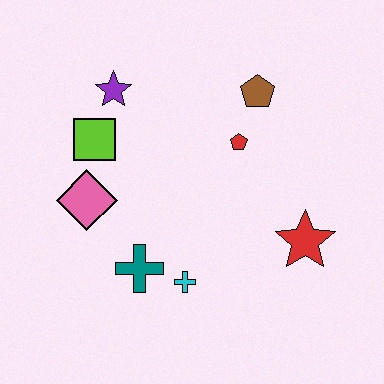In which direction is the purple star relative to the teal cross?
The purple star is above the teal cross.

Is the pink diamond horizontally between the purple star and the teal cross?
No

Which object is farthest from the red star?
The purple star is farthest from the red star.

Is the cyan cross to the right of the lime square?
Yes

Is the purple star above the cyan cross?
Yes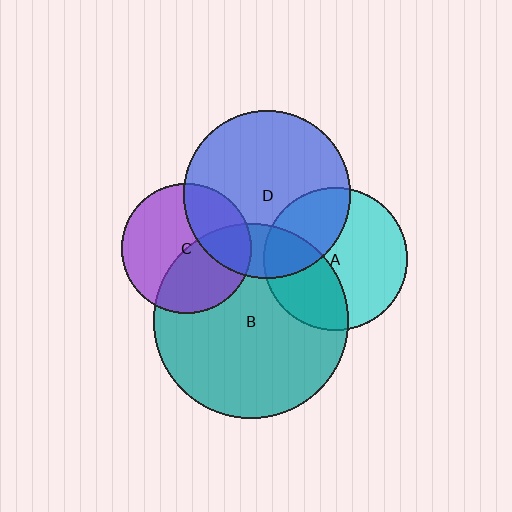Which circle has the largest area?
Circle B (teal).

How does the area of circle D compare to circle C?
Approximately 1.7 times.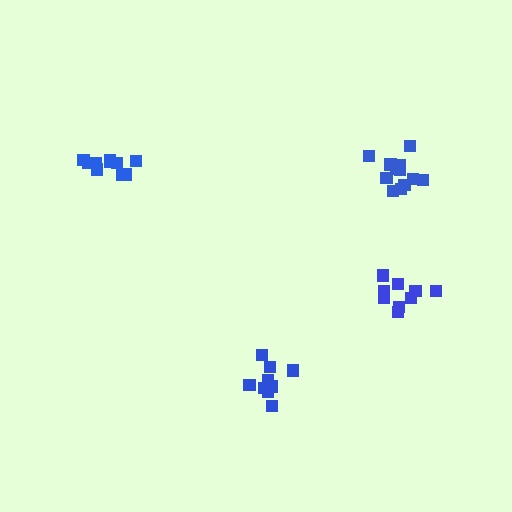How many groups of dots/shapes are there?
There are 4 groups.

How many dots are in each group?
Group 1: 10 dots, Group 2: 9 dots, Group 3: 9 dots, Group 4: 13 dots (41 total).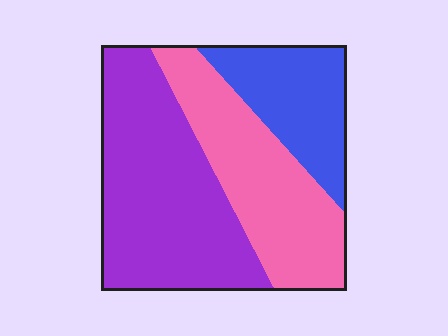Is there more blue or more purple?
Purple.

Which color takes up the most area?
Purple, at roughly 45%.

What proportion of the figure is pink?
Pink covers 33% of the figure.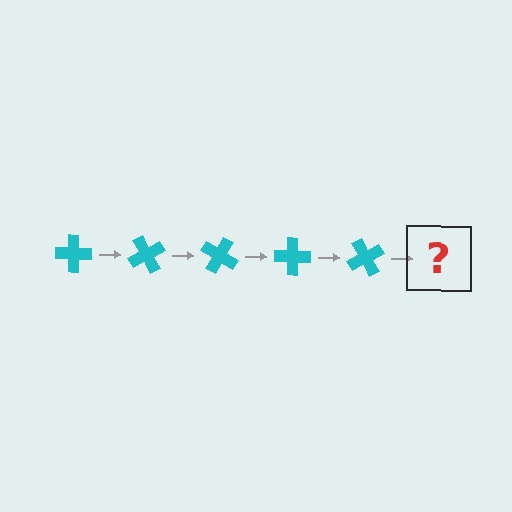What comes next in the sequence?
The next element should be a cyan cross rotated 300 degrees.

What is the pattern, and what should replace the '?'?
The pattern is that the cross rotates 60 degrees each step. The '?' should be a cyan cross rotated 300 degrees.